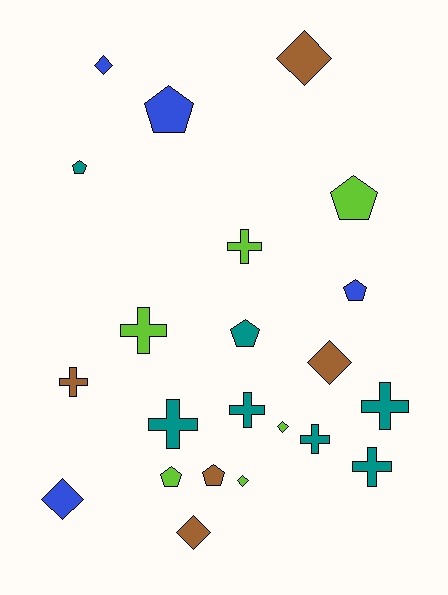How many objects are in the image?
There are 22 objects.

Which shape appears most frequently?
Cross, with 8 objects.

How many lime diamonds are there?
There are 2 lime diamonds.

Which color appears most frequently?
Teal, with 7 objects.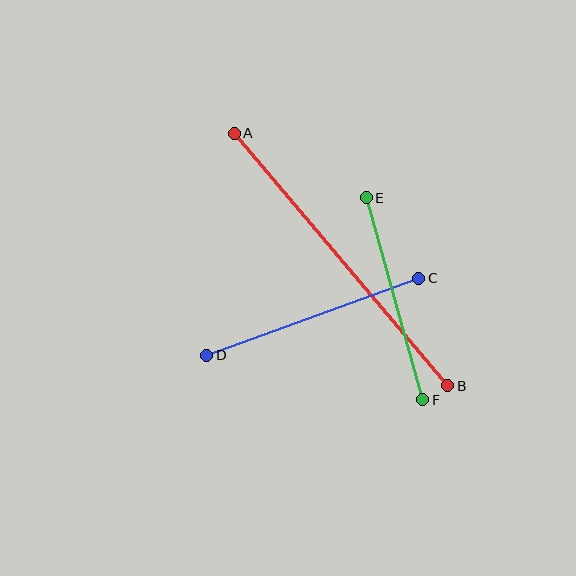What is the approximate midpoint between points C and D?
The midpoint is at approximately (313, 317) pixels.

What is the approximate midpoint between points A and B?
The midpoint is at approximately (341, 260) pixels.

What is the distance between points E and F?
The distance is approximately 210 pixels.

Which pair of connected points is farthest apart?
Points A and B are farthest apart.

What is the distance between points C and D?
The distance is approximately 225 pixels.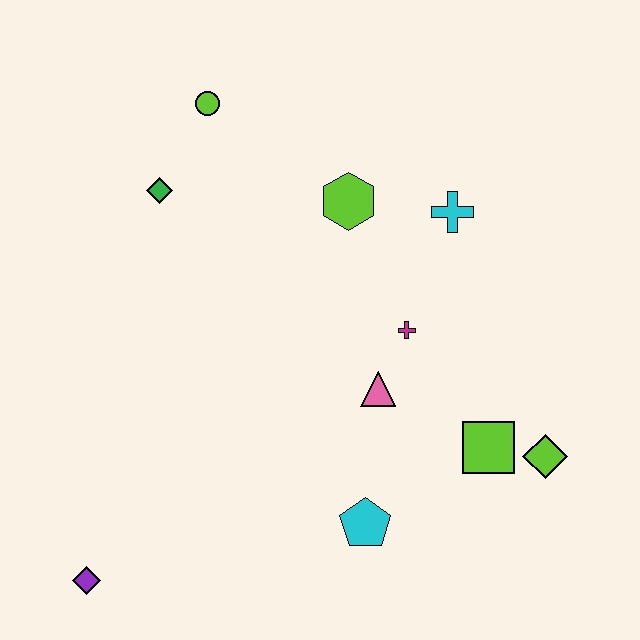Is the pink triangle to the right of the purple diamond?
Yes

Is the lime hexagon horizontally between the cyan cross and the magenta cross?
No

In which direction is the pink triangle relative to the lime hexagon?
The pink triangle is below the lime hexagon.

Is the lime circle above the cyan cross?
Yes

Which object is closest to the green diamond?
The lime circle is closest to the green diamond.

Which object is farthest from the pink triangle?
The purple diamond is farthest from the pink triangle.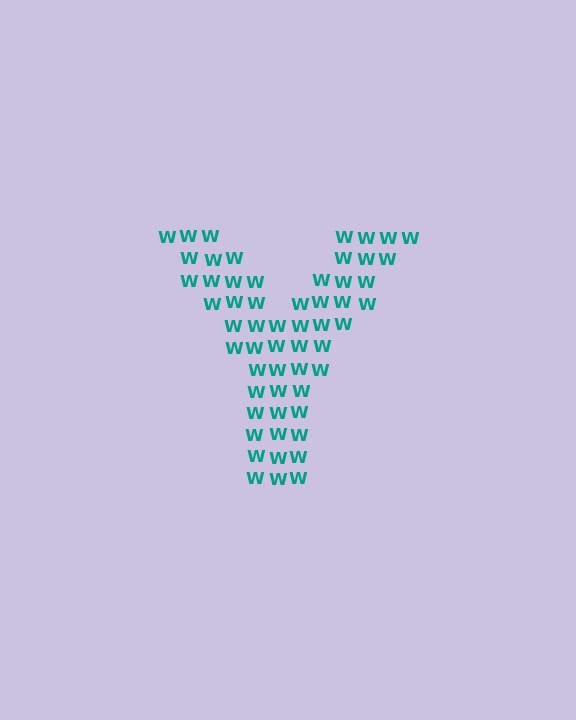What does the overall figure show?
The overall figure shows the letter Y.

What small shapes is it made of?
It is made of small letter W's.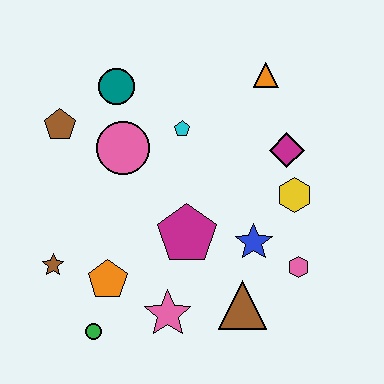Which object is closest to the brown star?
The orange pentagon is closest to the brown star.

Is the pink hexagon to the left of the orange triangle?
No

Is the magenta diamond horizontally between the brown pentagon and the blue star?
No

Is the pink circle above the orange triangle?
No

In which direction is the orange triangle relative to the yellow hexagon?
The orange triangle is above the yellow hexagon.